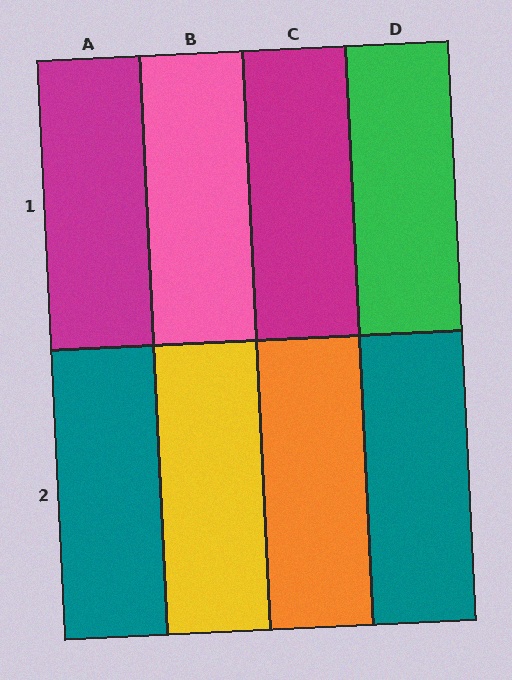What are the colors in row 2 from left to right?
Teal, yellow, orange, teal.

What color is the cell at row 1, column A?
Magenta.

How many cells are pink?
1 cell is pink.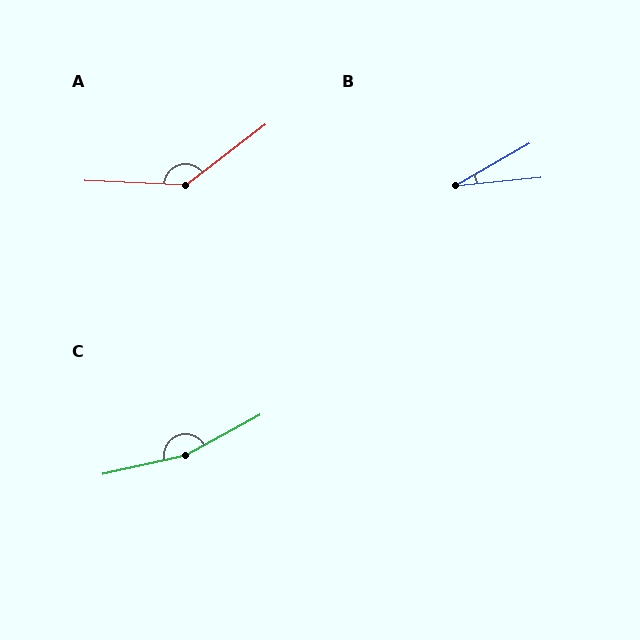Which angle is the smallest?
B, at approximately 24 degrees.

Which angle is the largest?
C, at approximately 164 degrees.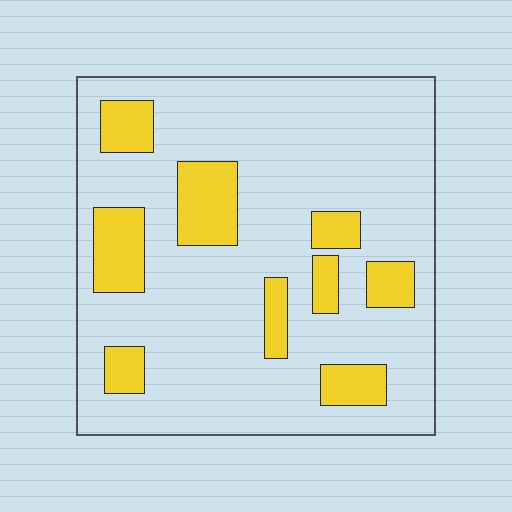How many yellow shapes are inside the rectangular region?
9.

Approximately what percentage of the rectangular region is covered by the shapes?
Approximately 20%.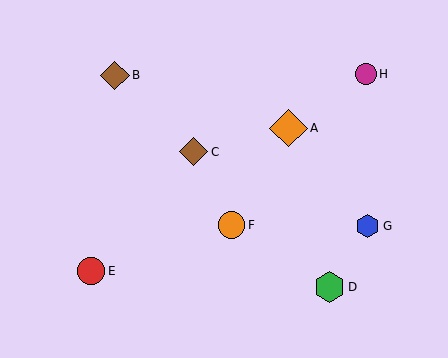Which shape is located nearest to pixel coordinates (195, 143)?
The brown diamond (labeled C) at (194, 152) is nearest to that location.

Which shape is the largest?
The orange diamond (labeled A) is the largest.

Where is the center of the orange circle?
The center of the orange circle is at (232, 225).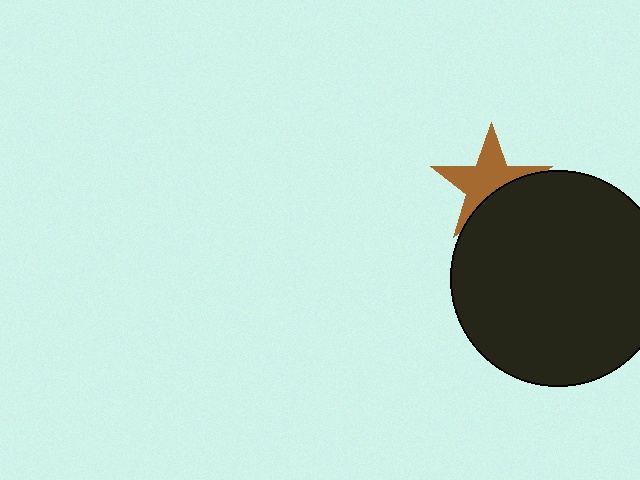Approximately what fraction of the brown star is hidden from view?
Roughly 36% of the brown star is hidden behind the black circle.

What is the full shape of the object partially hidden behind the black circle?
The partially hidden object is a brown star.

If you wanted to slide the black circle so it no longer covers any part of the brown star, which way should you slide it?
Slide it down — that is the most direct way to separate the two shapes.